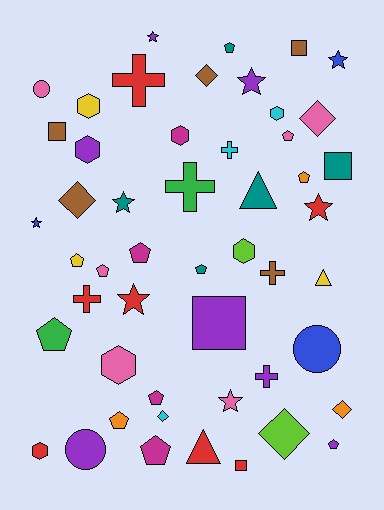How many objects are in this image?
There are 50 objects.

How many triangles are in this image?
There are 3 triangles.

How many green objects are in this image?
There are 2 green objects.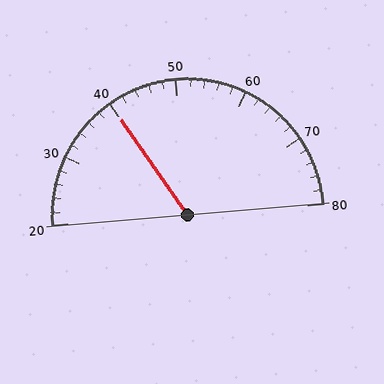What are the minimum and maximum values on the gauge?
The gauge ranges from 20 to 80.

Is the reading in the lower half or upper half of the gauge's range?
The reading is in the lower half of the range (20 to 80).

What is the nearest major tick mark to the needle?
The nearest major tick mark is 40.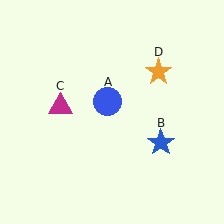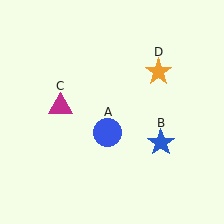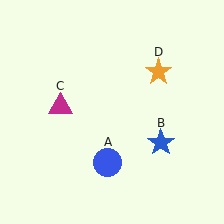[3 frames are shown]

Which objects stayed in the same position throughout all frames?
Blue star (object B) and magenta triangle (object C) and orange star (object D) remained stationary.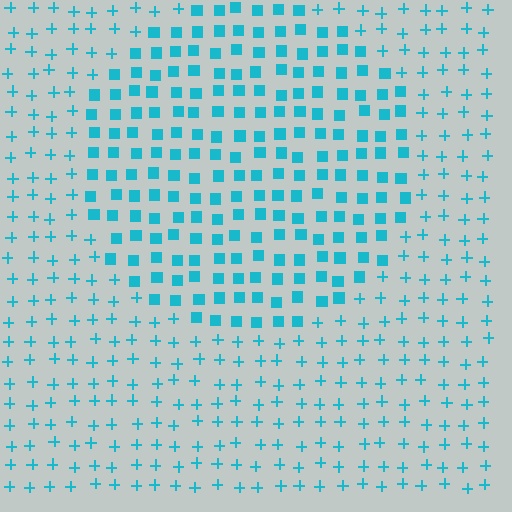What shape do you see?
I see a circle.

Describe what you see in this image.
The image is filled with small cyan elements arranged in a uniform grid. A circle-shaped region contains squares, while the surrounding area contains plus signs. The boundary is defined purely by the change in element shape.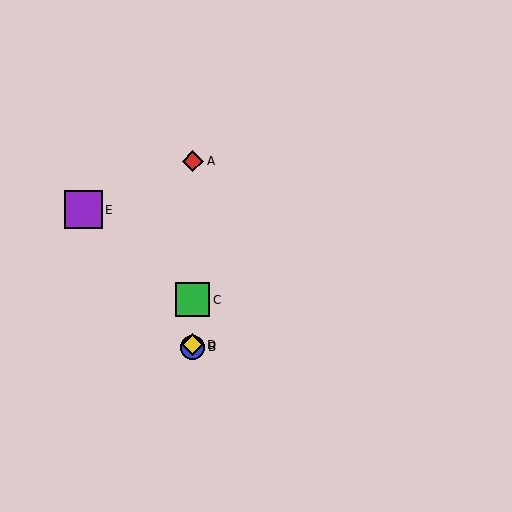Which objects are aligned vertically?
Objects A, B, C, D are aligned vertically.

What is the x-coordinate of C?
Object C is at x≈193.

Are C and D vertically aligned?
Yes, both are at x≈193.